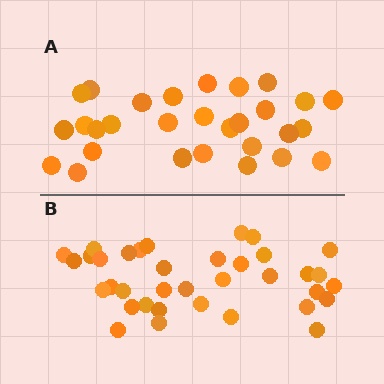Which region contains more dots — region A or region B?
Region B (the bottom region) has more dots.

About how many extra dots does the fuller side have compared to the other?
Region B has roughly 8 or so more dots than region A.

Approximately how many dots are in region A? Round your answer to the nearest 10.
About 30 dots. (The exact count is 29, which rounds to 30.)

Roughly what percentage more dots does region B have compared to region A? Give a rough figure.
About 25% more.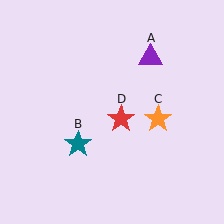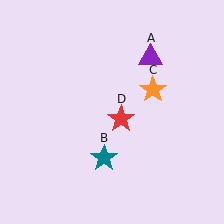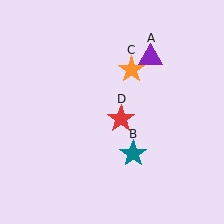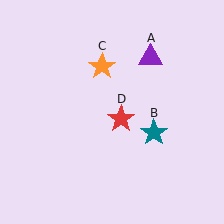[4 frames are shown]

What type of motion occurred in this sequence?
The teal star (object B), orange star (object C) rotated counterclockwise around the center of the scene.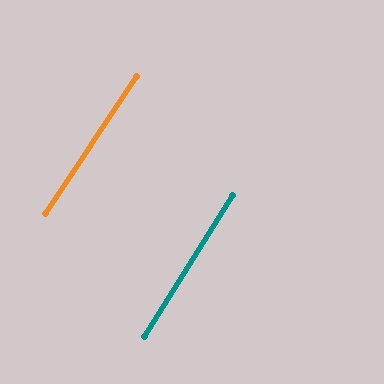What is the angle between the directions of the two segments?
Approximately 2 degrees.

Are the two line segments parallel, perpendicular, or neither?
Parallel — their directions differ by only 1.5°.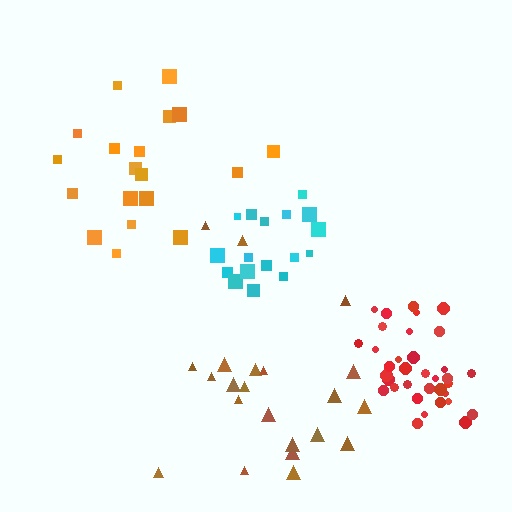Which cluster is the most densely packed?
Red.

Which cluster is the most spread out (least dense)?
Brown.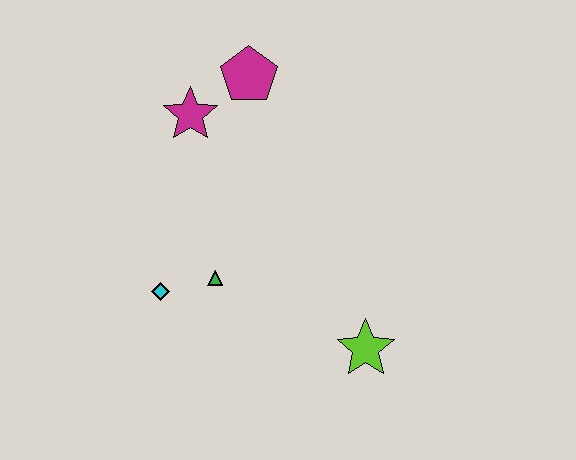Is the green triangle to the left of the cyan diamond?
No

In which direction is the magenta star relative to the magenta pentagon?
The magenta star is to the left of the magenta pentagon.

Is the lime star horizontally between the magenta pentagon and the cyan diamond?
No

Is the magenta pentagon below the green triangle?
No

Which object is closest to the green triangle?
The cyan diamond is closest to the green triangle.